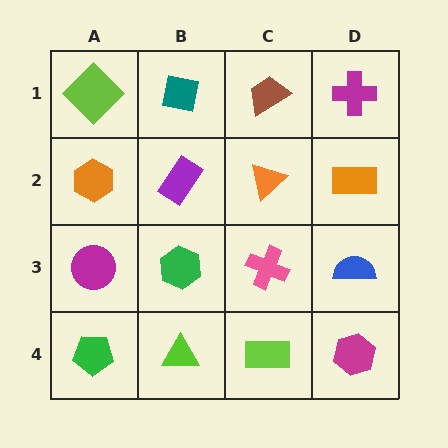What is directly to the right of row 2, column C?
An orange rectangle.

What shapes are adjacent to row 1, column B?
A purple rectangle (row 2, column B), a lime diamond (row 1, column A), a brown trapezoid (row 1, column C).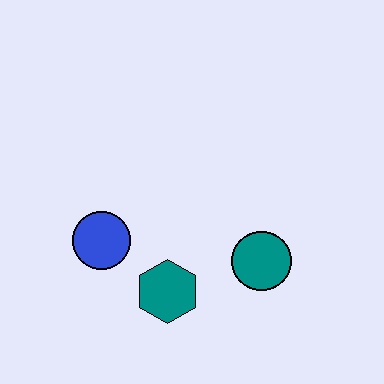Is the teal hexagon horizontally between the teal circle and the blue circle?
Yes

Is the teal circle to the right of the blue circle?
Yes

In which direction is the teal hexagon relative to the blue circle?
The teal hexagon is to the right of the blue circle.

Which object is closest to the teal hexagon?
The blue circle is closest to the teal hexagon.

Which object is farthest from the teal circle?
The blue circle is farthest from the teal circle.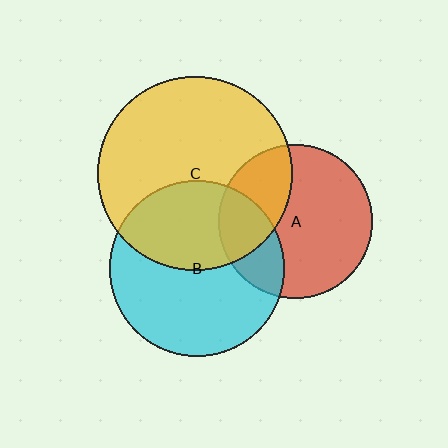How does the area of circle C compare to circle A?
Approximately 1.6 times.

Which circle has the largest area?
Circle C (yellow).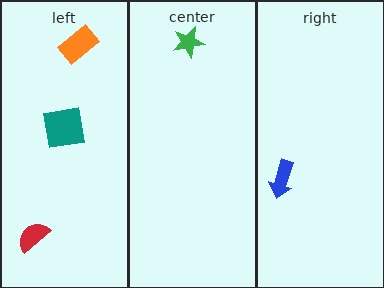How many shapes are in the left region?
3.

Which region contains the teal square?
The left region.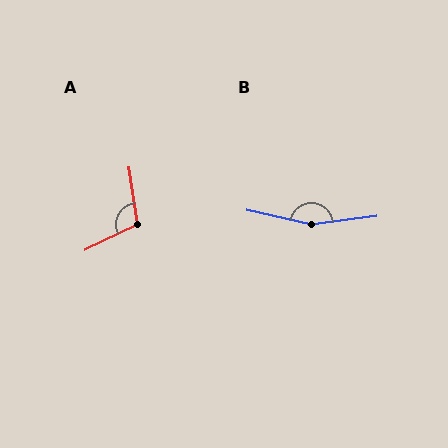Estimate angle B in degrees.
Approximately 161 degrees.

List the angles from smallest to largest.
A (108°), B (161°).